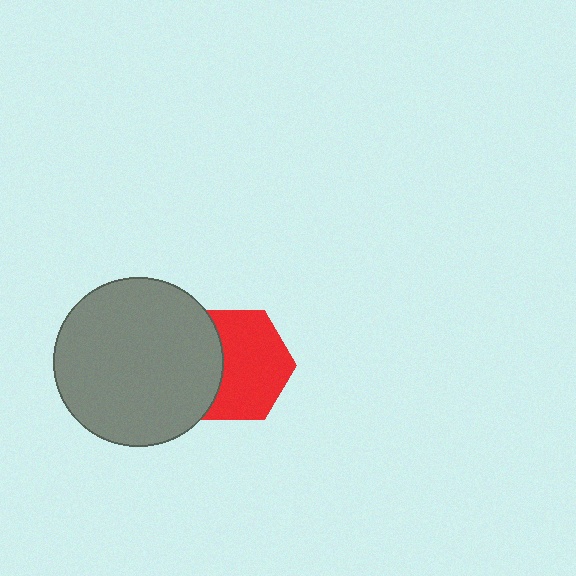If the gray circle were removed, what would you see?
You would see the complete red hexagon.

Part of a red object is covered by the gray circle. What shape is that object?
It is a hexagon.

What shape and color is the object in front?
The object in front is a gray circle.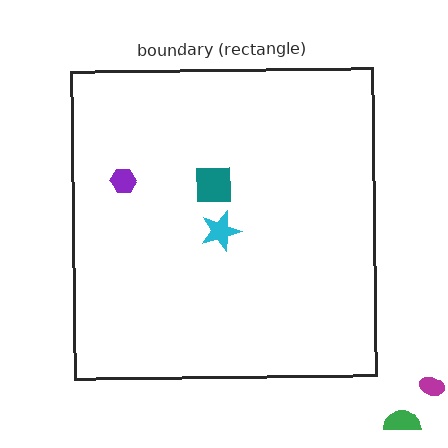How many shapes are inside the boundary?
3 inside, 2 outside.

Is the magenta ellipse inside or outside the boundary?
Outside.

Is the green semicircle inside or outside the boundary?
Outside.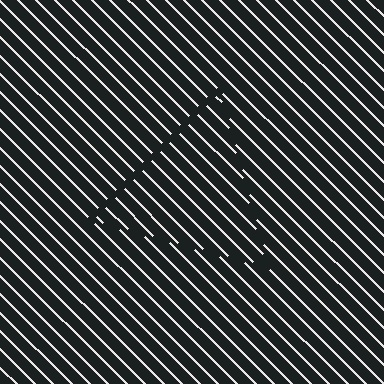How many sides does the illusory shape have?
3 sides — the line-ends trace a triangle.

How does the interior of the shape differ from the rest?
The interior of the shape contains the same grating, shifted by half a period — the contour is defined by the phase discontinuity where line-ends from the inner and outer gratings abut.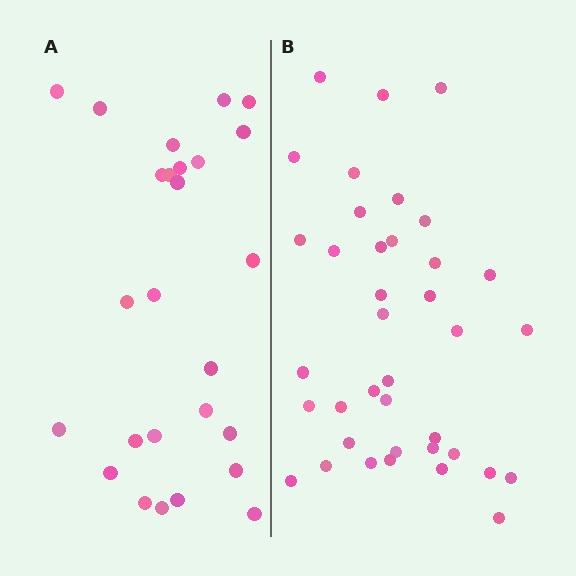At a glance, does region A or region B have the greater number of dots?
Region B (the right region) has more dots.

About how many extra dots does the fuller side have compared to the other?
Region B has roughly 12 or so more dots than region A.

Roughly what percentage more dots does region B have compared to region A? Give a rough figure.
About 45% more.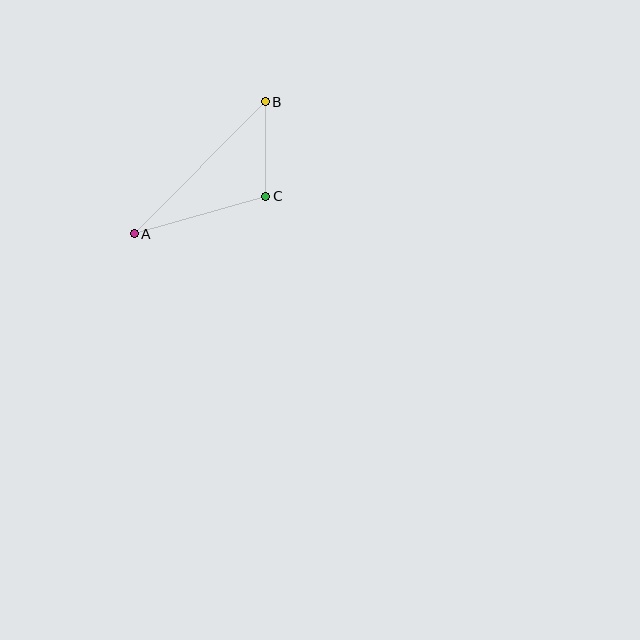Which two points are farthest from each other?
Points A and B are farthest from each other.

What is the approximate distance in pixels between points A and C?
The distance between A and C is approximately 137 pixels.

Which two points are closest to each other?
Points B and C are closest to each other.